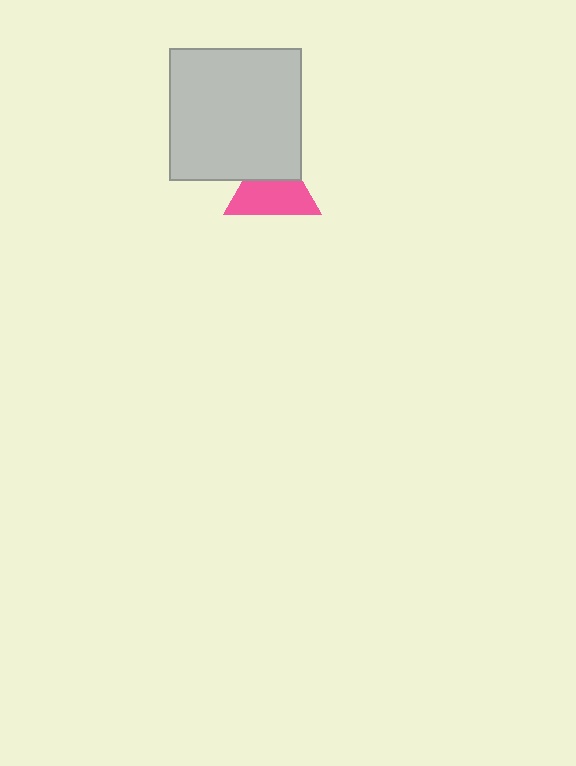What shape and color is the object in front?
The object in front is a light gray square.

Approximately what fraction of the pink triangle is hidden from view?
Roughly 37% of the pink triangle is hidden behind the light gray square.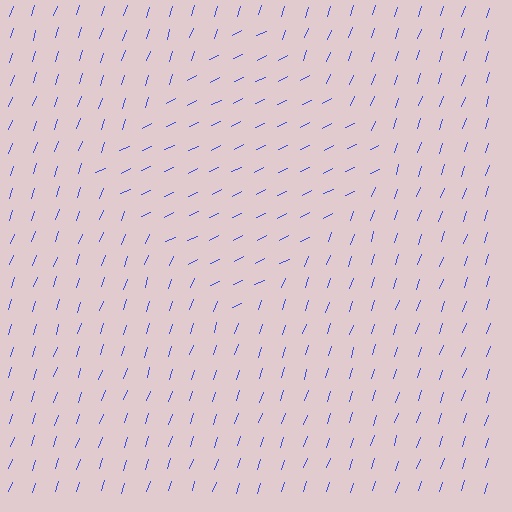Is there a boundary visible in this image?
Yes, there is a texture boundary formed by a change in line orientation.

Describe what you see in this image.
The image is filled with small blue line segments. A diamond region in the image has lines oriented differently from the surrounding lines, creating a visible texture boundary.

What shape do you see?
I see a diamond.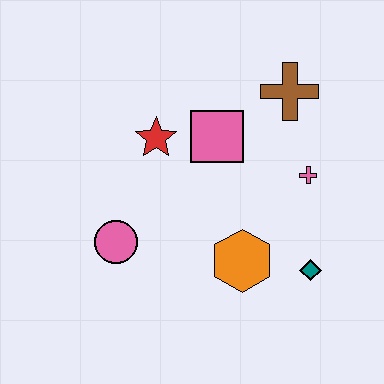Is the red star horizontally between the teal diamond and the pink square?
No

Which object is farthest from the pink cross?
The pink circle is farthest from the pink cross.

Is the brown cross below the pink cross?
No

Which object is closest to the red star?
The pink square is closest to the red star.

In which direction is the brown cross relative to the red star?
The brown cross is to the right of the red star.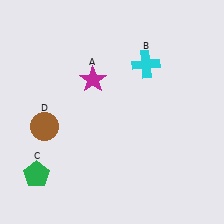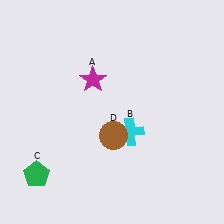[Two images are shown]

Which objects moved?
The objects that moved are: the cyan cross (B), the brown circle (D).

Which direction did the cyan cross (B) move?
The cyan cross (B) moved down.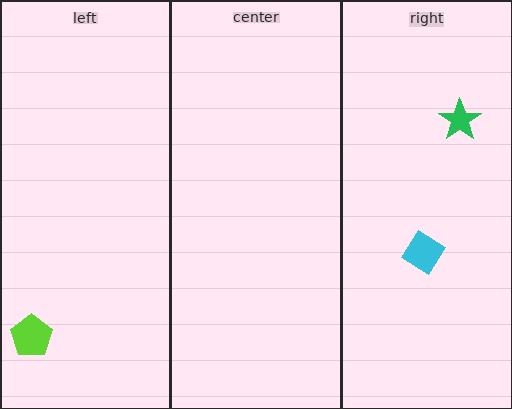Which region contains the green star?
The right region.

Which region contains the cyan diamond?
The right region.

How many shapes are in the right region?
2.